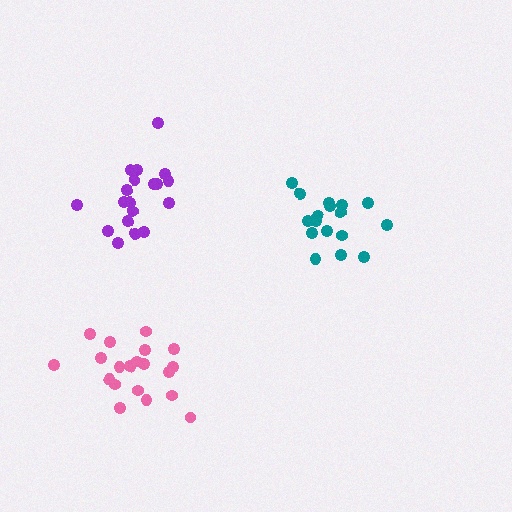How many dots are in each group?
Group 1: 19 dots, Group 2: 17 dots, Group 3: 20 dots (56 total).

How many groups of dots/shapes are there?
There are 3 groups.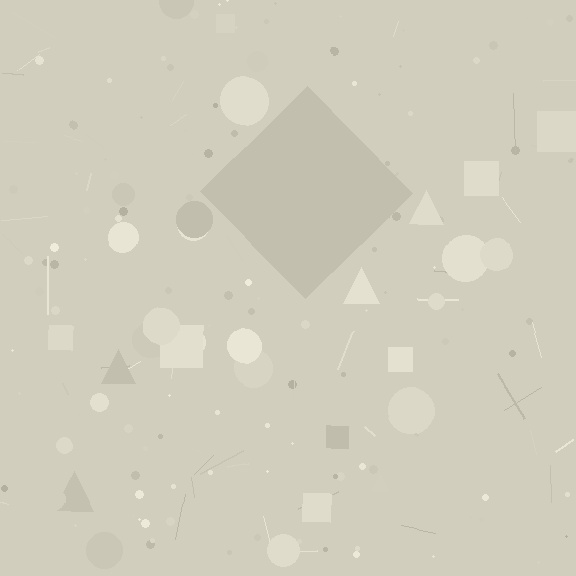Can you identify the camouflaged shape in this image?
The camouflaged shape is a diamond.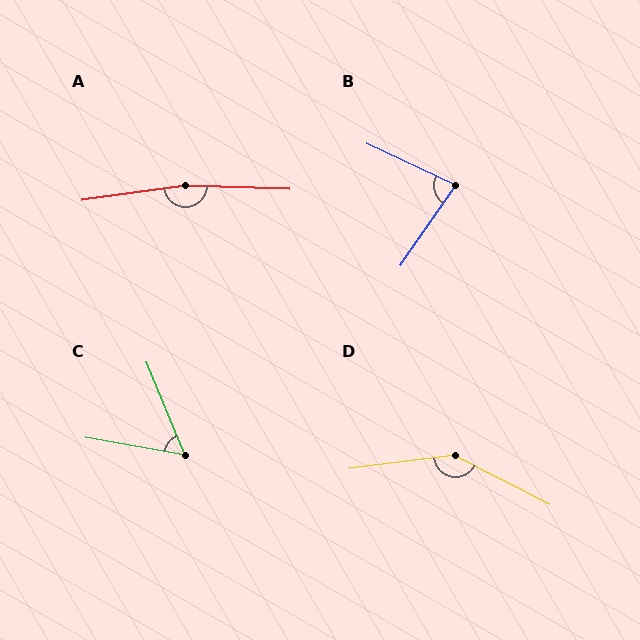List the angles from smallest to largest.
C (57°), B (81°), D (145°), A (170°).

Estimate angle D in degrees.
Approximately 145 degrees.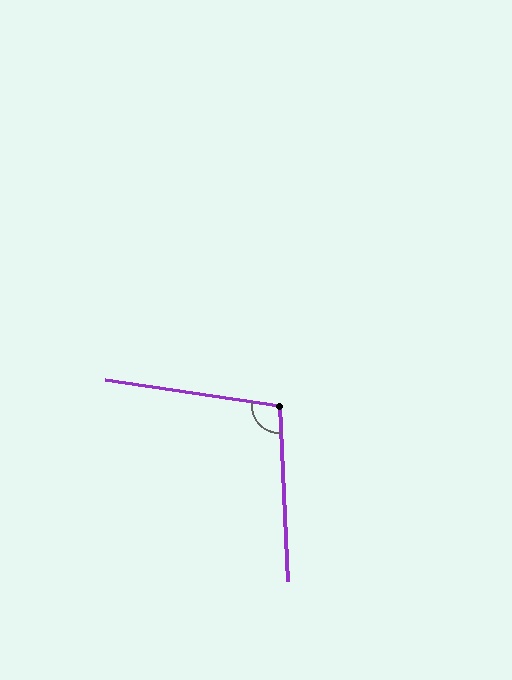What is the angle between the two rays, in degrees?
Approximately 101 degrees.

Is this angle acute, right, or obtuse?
It is obtuse.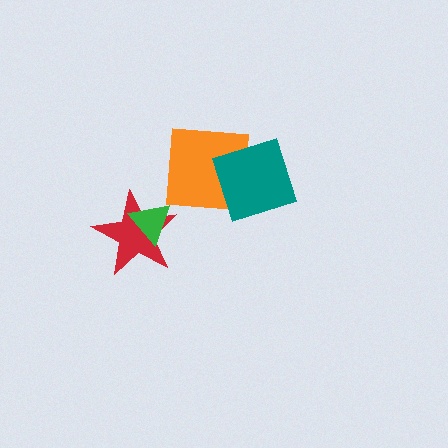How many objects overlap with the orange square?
1 object overlaps with the orange square.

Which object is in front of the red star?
The green triangle is in front of the red star.